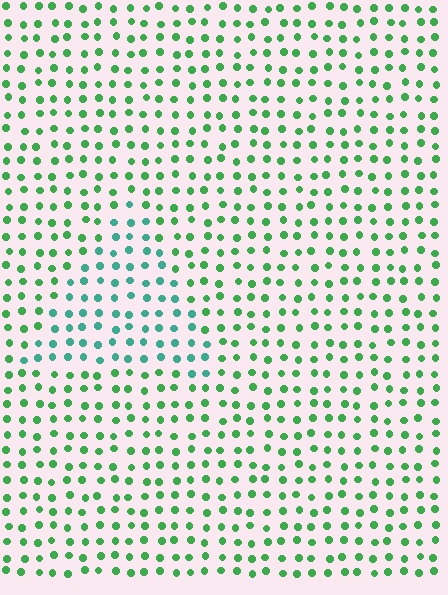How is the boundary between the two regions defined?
The boundary is defined purely by a slight shift in hue (about 36 degrees). Spacing, size, and orientation are identical on both sides.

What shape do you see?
I see a triangle.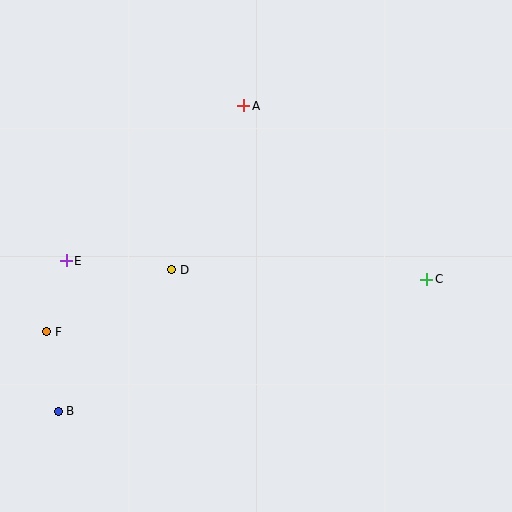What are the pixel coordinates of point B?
Point B is at (58, 411).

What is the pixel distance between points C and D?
The distance between C and D is 255 pixels.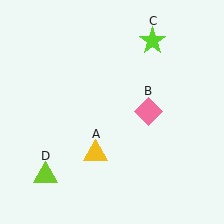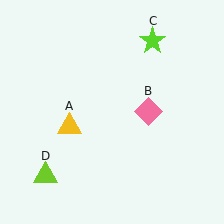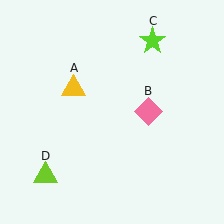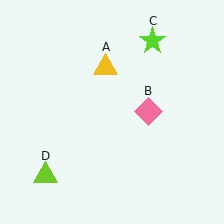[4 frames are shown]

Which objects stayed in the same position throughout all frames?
Pink diamond (object B) and lime star (object C) and lime triangle (object D) remained stationary.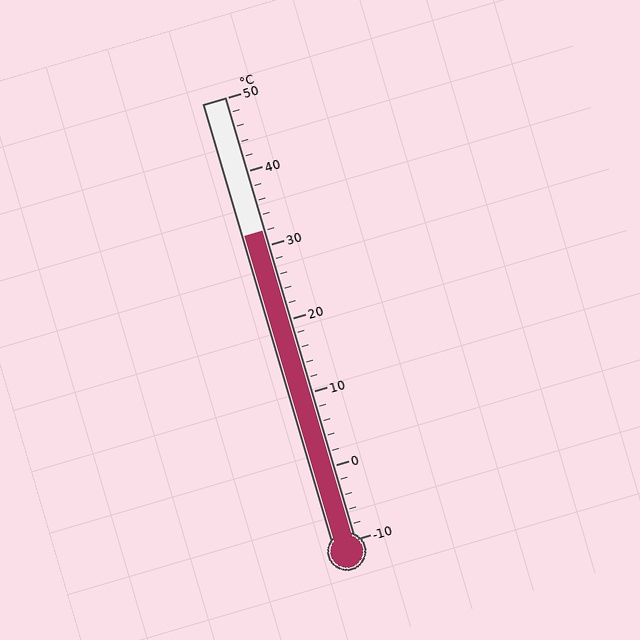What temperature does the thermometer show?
The thermometer shows approximately 32°C.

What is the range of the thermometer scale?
The thermometer scale ranges from -10°C to 50°C.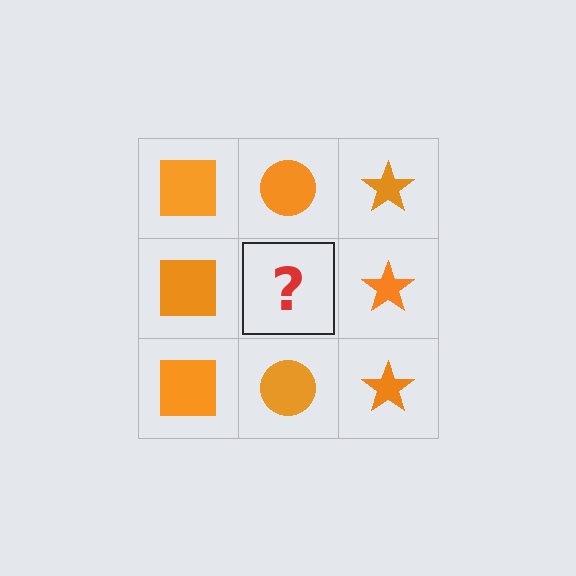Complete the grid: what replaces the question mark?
The question mark should be replaced with an orange circle.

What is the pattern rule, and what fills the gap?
The rule is that each column has a consistent shape. The gap should be filled with an orange circle.